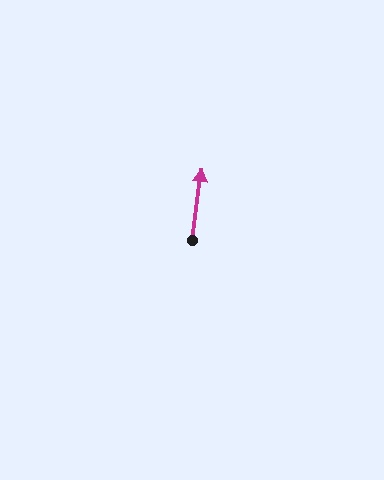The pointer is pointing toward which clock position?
Roughly 12 o'clock.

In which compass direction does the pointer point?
North.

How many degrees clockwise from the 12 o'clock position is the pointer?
Approximately 8 degrees.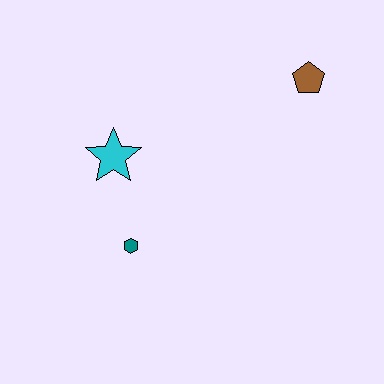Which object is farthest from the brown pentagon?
The teal hexagon is farthest from the brown pentagon.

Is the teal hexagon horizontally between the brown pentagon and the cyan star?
Yes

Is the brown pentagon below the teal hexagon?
No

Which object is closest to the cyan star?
The teal hexagon is closest to the cyan star.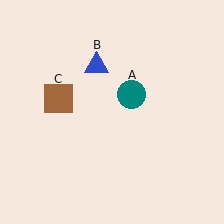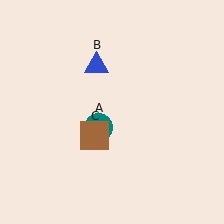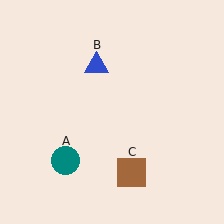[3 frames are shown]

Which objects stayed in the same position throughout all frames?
Blue triangle (object B) remained stationary.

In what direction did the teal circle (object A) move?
The teal circle (object A) moved down and to the left.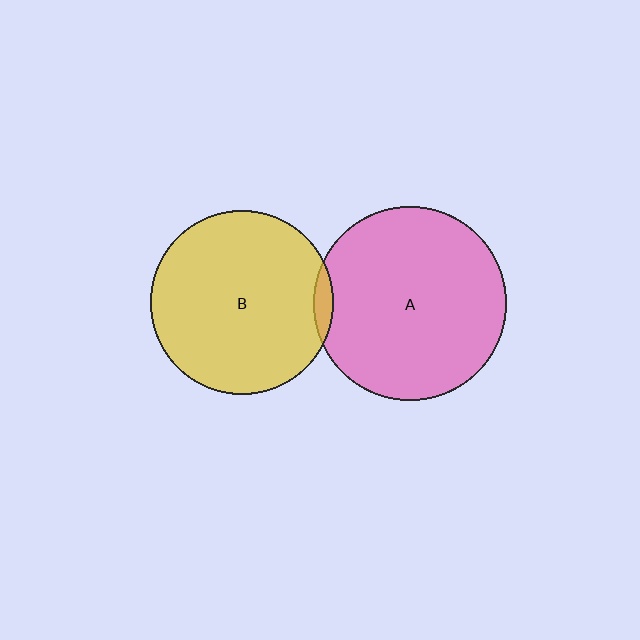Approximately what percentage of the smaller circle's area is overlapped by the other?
Approximately 5%.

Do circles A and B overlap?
Yes.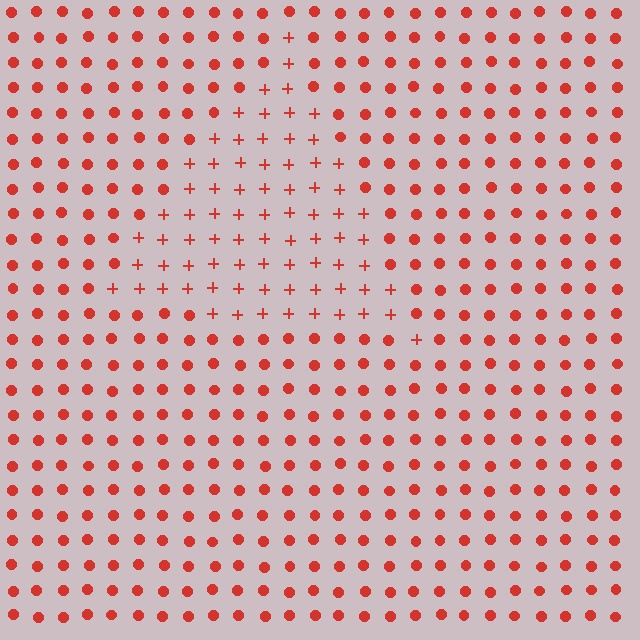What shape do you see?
I see a triangle.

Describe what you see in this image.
The image is filled with small red elements arranged in a uniform grid. A triangle-shaped region contains plus signs, while the surrounding area contains circles. The boundary is defined purely by the change in element shape.